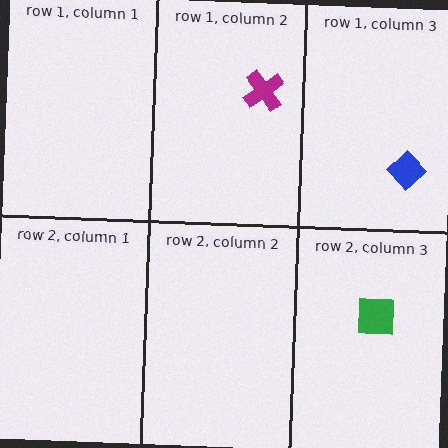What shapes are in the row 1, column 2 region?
The magenta cross.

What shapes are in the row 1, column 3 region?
The blue diamond.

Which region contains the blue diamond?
The row 1, column 3 region.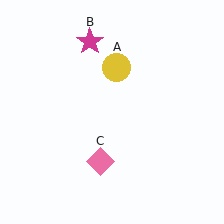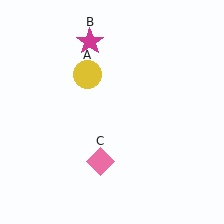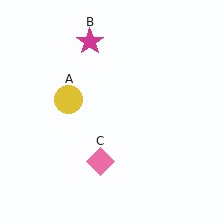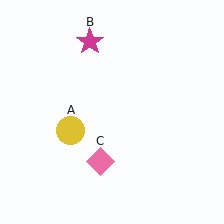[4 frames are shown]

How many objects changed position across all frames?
1 object changed position: yellow circle (object A).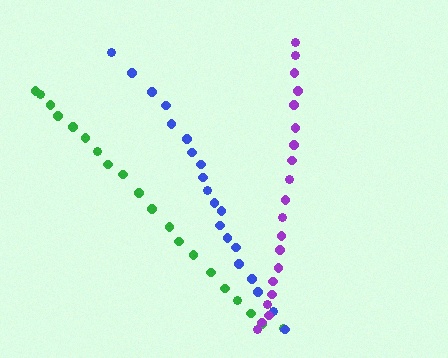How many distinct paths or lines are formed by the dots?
There are 3 distinct paths.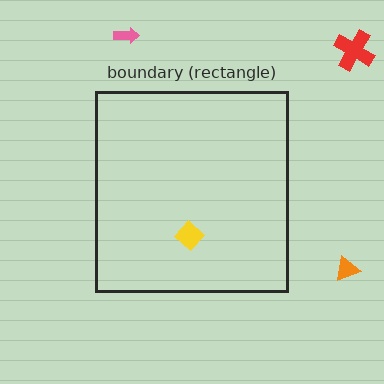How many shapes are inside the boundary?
1 inside, 3 outside.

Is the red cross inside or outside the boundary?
Outside.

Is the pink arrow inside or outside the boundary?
Outside.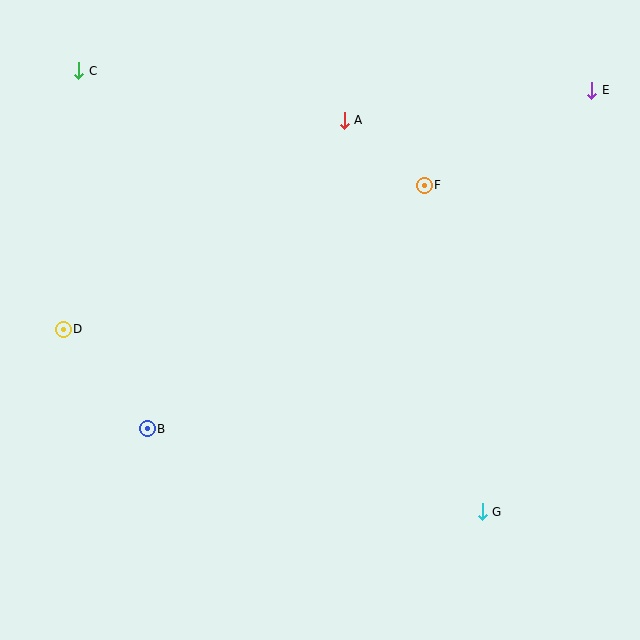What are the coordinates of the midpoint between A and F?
The midpoint between A and F is at (384, 153).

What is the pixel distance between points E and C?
The distance between E and C is 513 pixels.